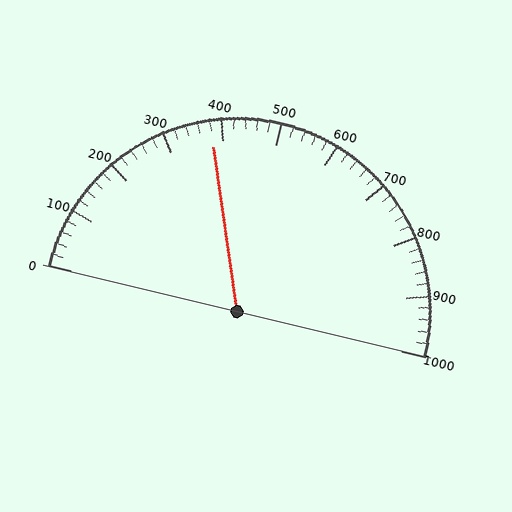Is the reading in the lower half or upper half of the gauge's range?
The reading is in the lower half of the range (0 to 1000).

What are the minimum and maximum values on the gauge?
The gauge ranges from 0 to 1000.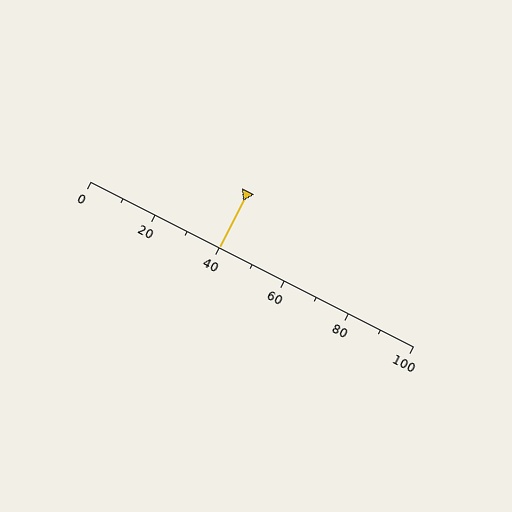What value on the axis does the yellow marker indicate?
The marker indicates approximately 40.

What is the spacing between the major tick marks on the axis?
The major ticks are spaced 20 apart.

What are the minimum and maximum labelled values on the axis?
The axis runs from 0 to 100.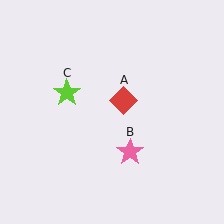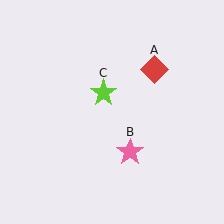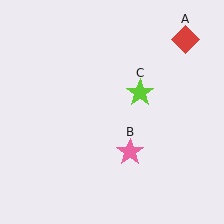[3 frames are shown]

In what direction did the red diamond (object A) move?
The red diamond (object A) moved up and to the right.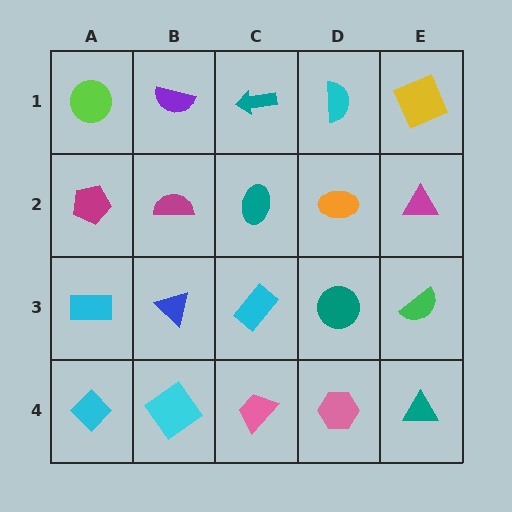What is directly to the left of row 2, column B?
A magenta pentagon.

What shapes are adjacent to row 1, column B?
A magenta semicircle (row 2, column B), a lime circle (row 1, column A), a teal arrow (row 1, column C).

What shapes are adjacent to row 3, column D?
An orange ellipse (row 2, column D), a pink hexagon (row 4, column D), a cyan rectangle (row 3, column C), a green semicircle (row 3, column E).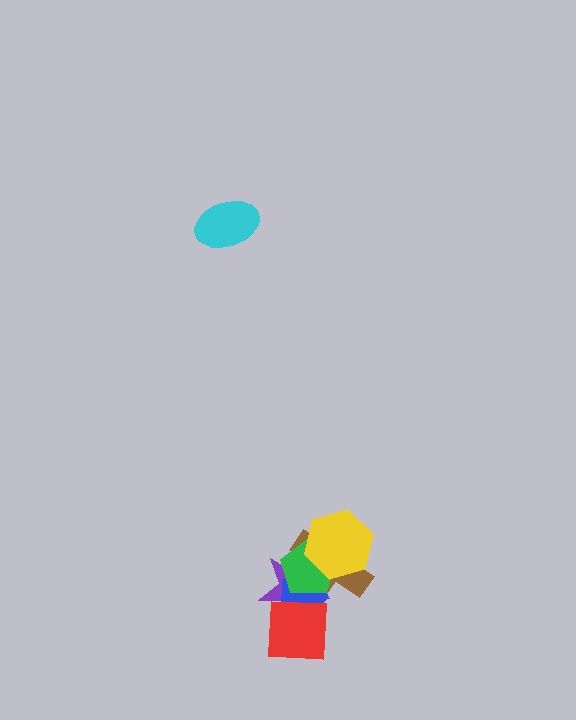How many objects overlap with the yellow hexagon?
3 objects overlap with the yellow hexagon.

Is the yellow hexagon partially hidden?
No, no other shape covers it.